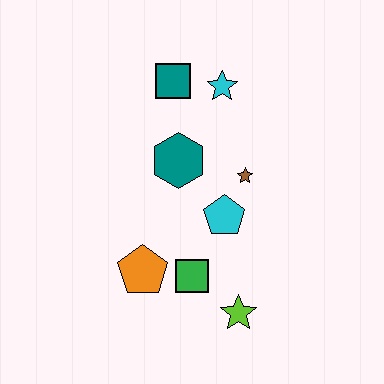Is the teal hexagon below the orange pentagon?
No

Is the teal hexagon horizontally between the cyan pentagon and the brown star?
No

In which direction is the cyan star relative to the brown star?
The cyan star is above the brown star.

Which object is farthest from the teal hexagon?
The lime star is farthest from the teal hexagon.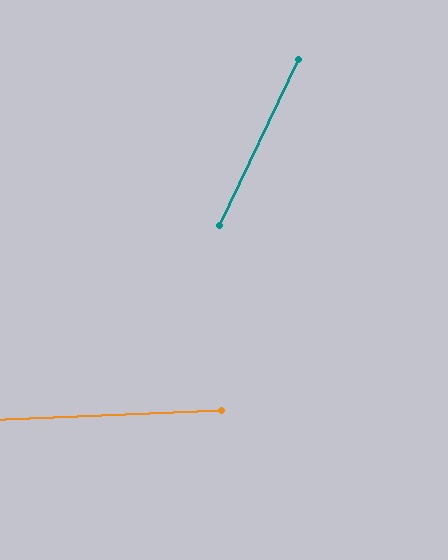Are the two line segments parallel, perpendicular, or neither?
Neither parallel nor perpendicular — they differ by about 62°.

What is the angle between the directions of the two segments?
Approximately 62 degrees.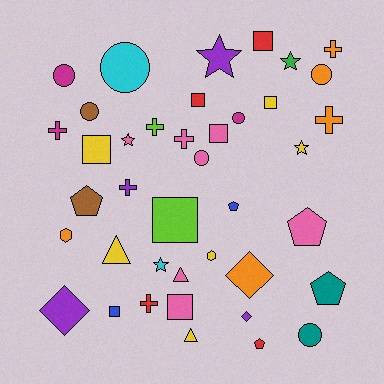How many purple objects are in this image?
There are 4 purple objects.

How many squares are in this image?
There are 8 squares.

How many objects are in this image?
There are 40 objects.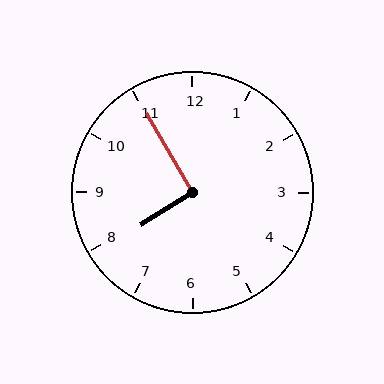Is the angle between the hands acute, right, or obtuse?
It is right.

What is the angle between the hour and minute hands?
Approximately 92 degrees.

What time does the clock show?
7:55.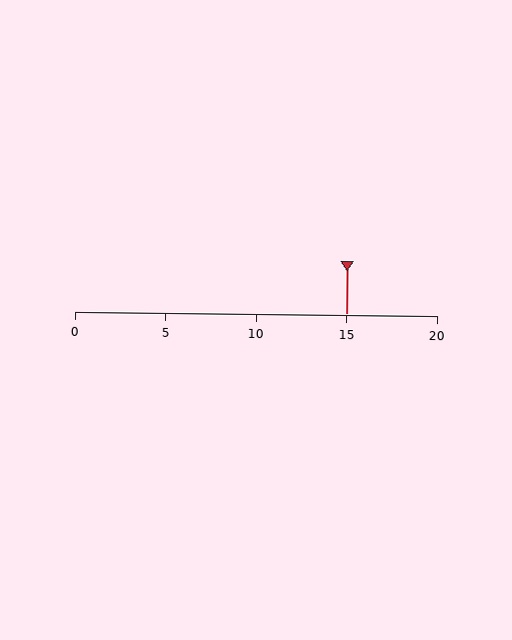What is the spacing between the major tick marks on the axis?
The major ticks are spaced 5 apart.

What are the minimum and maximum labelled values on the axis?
The axis runs from 0 to 20.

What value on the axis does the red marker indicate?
The marker indicates approximately 15.